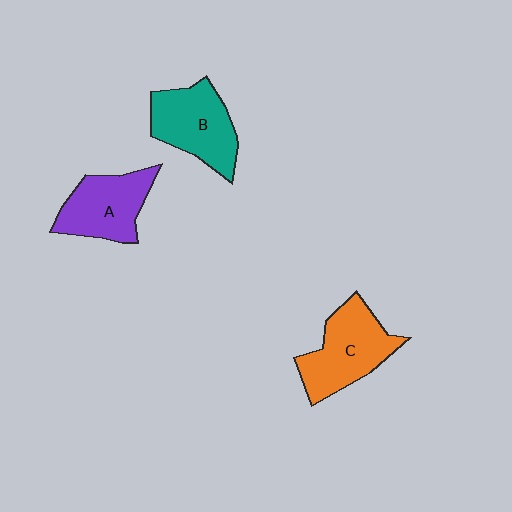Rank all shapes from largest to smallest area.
From largest to smallest: C (orange), B (teal), A (purple).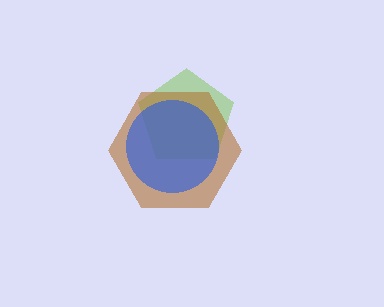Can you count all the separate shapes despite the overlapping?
Yes, there are 3 separate shapes.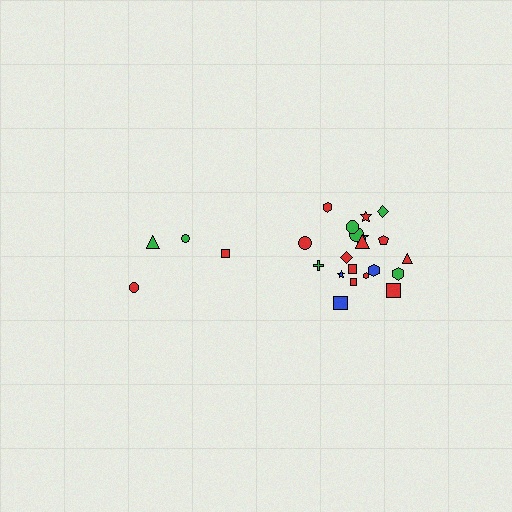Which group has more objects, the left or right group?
The right group.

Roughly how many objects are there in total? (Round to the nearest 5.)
Roughly 25 objects in total.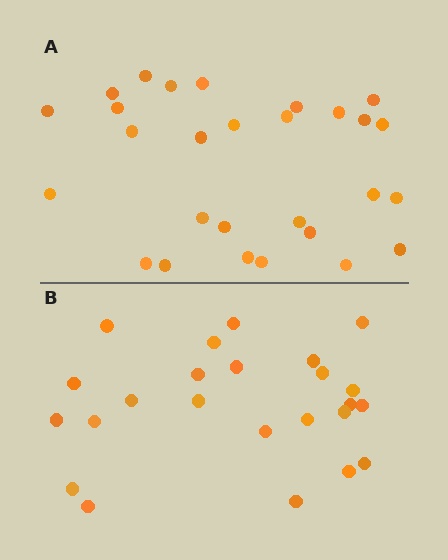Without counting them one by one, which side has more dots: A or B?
Region A (the top region) has more dots.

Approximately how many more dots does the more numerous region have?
Region A has about 4 more dots than region B.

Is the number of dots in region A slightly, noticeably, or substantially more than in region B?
Region A has only slightly more — the two regions are fairly close. The ratio is roughly 1.2 to 1.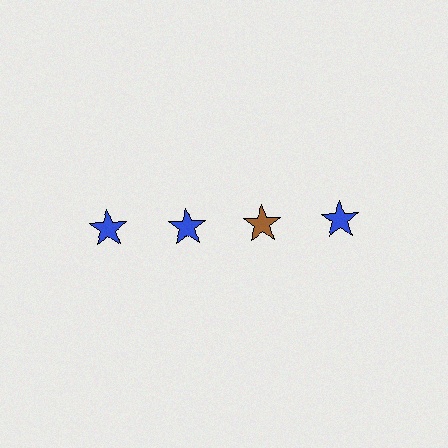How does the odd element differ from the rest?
It has a different color: brown instead of blue.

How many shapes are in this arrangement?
There are 4 shapes arranged in a grid pattern.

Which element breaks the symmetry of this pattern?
The brown star in the top row, center column breaks the symmetry. All other shapes are blue stars.